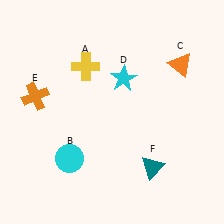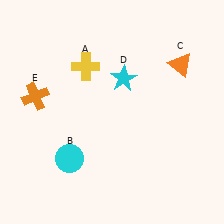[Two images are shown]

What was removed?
The teal triangle (F) was removed in Image 2.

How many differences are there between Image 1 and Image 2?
There is 1 difference between the two images.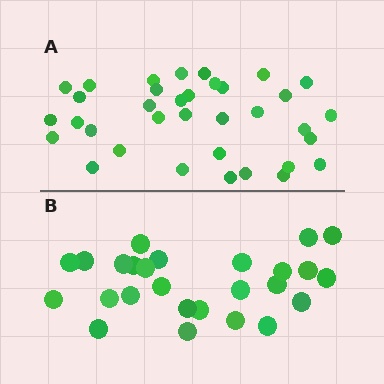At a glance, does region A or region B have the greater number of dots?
Region A (the top region) has more dots.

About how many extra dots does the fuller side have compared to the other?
Region A has roughly 8 or so more dots than region B.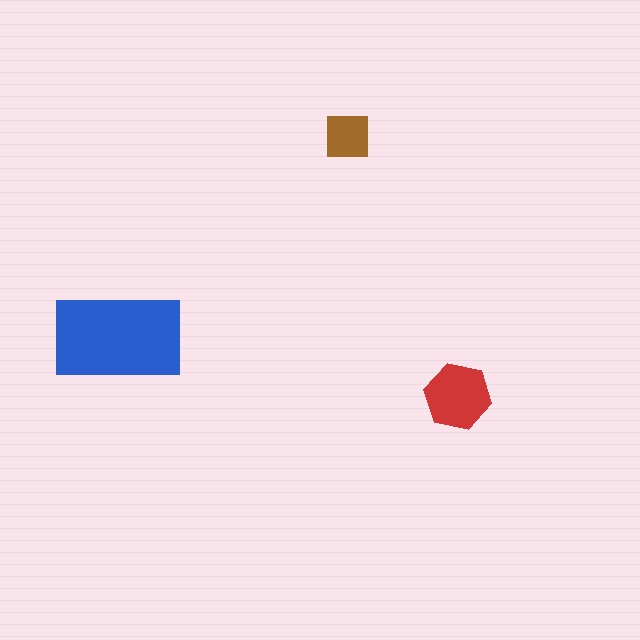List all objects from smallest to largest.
The brown square, the red hexagon, the blue rectangle.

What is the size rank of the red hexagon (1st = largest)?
2nd.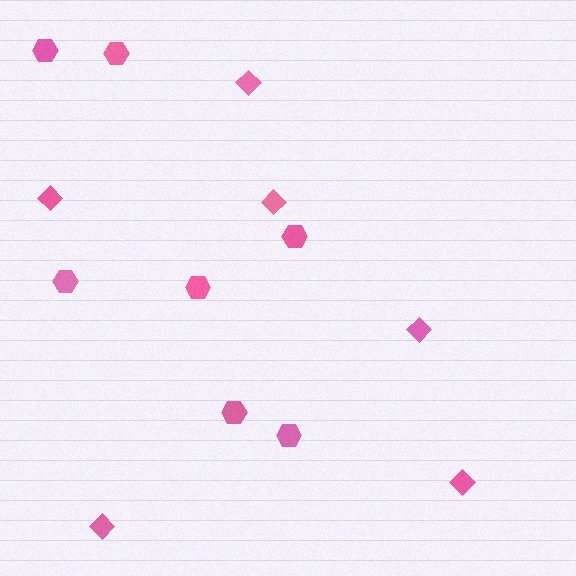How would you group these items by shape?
There are 2 groups: one group of hexagons (7) and one group of diamonds (6).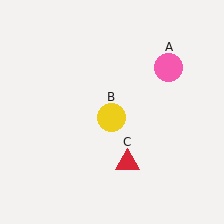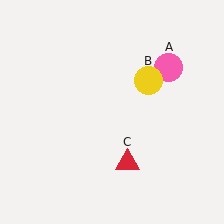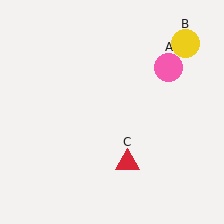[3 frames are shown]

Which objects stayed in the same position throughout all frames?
Pink circle (object A) and red triangle (object C) remained stationary.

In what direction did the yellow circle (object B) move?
The yellow circle (object B) moved up and to the right.